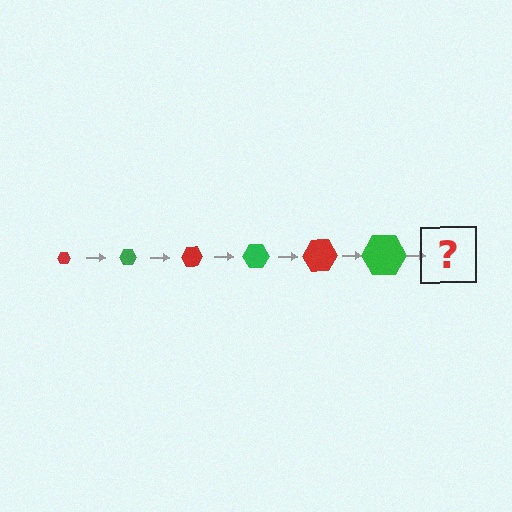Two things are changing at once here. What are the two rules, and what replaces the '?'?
The two rules are that the hexagon grows larger each step and the color cycles through red and green. The '?' should be a red hexagon, larger than the previous one.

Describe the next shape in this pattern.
It should be a red hexagon, larger than the previous one.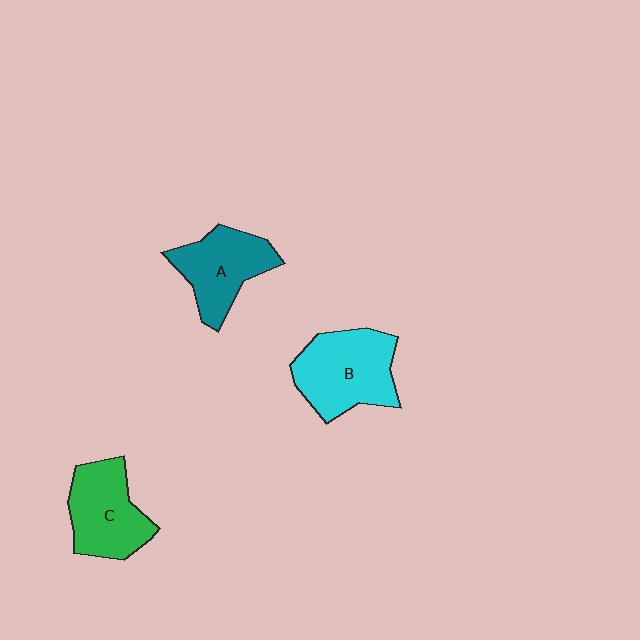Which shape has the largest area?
Shape B (cyan).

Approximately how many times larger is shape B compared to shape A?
Approximately 1.2 times.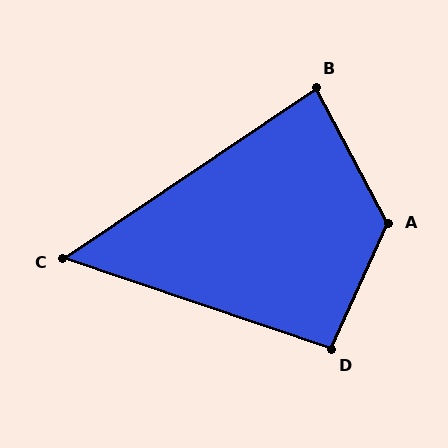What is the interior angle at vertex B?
Approximately 84 degrees (acute).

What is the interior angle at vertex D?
Approximately 96 degrees (obtuse).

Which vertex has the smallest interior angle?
C, at approximately 53 degrees.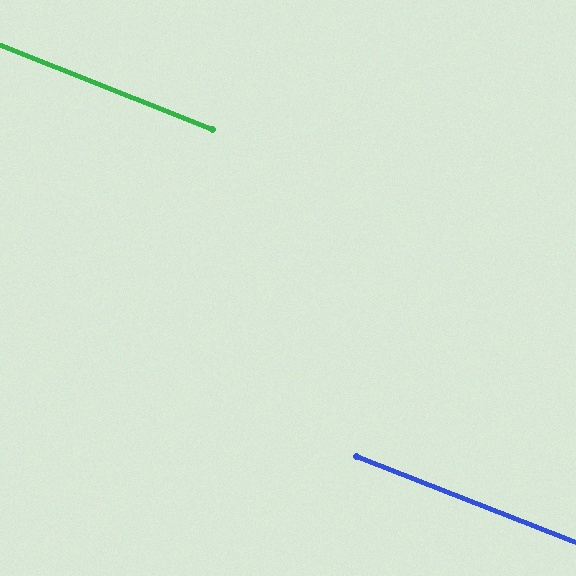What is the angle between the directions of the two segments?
Approximately 0 degrees.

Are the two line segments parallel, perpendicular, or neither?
Parallel — their directions differ by only 0.4°.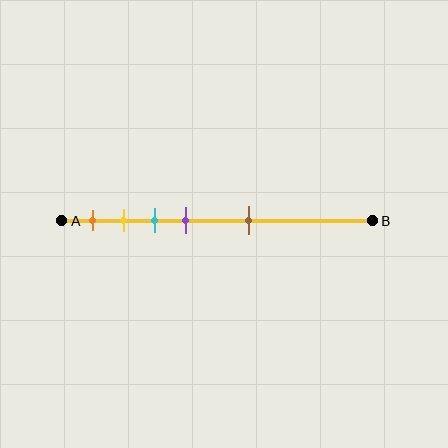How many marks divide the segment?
There are 5 marks dividing the segment.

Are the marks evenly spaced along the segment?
No, the marks are not evenly spaced.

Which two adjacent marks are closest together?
The yellow and cyan marks are the closest adjacent pair.